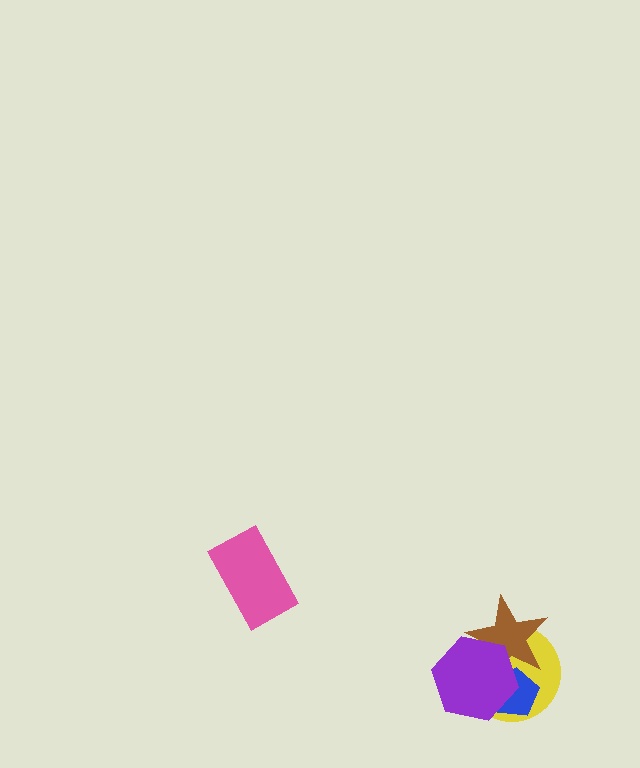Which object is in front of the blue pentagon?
The purple hexagon is in front of the blue pentagon.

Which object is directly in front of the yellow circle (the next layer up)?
The brown star is directly in front of the yellow circle.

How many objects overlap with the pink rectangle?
0 objects overlap with the pink rectangle.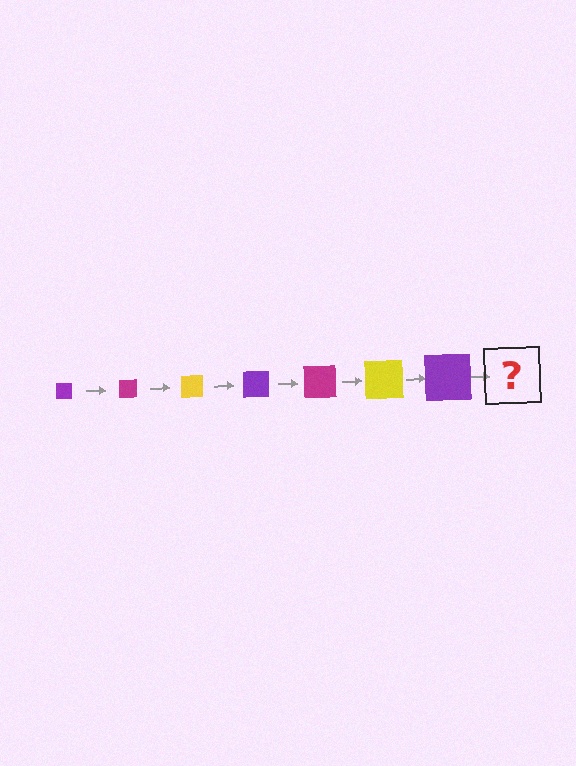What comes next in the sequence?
The next element should be a magenta square, larger than the previous one.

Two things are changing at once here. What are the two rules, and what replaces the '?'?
The two rules are that the square grows larger each step and the color cycles through purple, magenta, and yellow. The '?' should be a magenta square, larger than the previous one.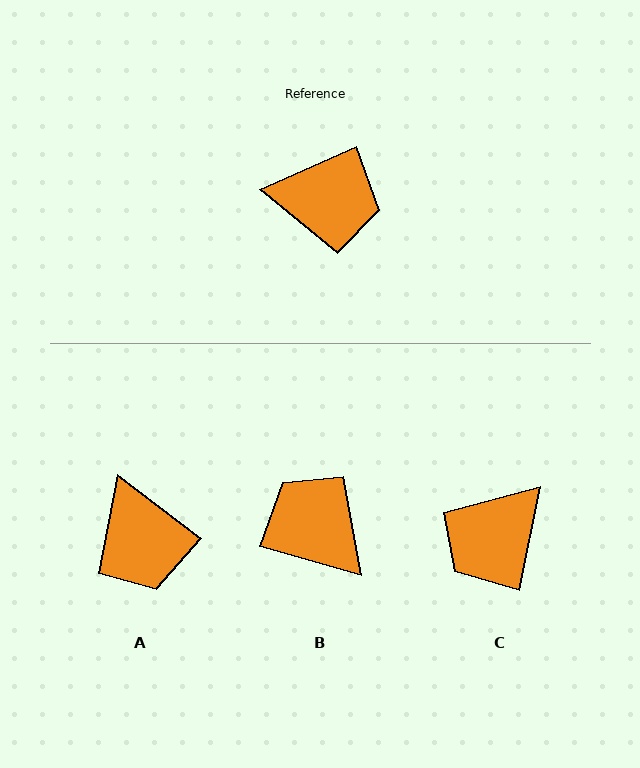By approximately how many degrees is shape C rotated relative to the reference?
Approximately 125 degrees clockwise.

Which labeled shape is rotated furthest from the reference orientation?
B, about 140 degrees away.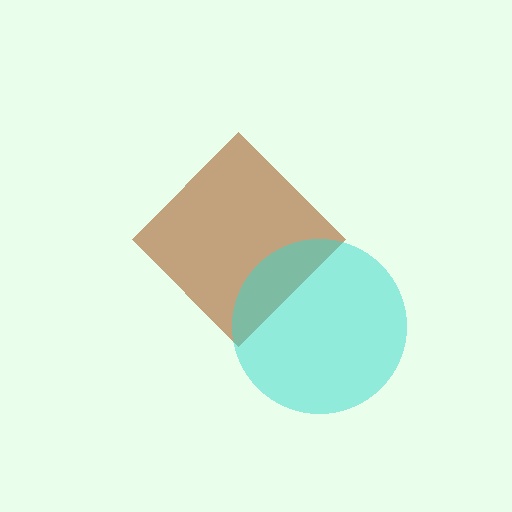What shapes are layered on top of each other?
The layered shapes are: a brown diamond, a cyan circle.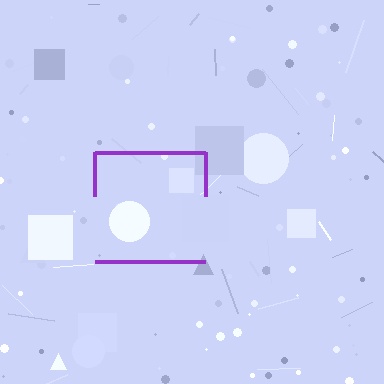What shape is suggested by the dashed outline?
The dashed outline suggests a square.